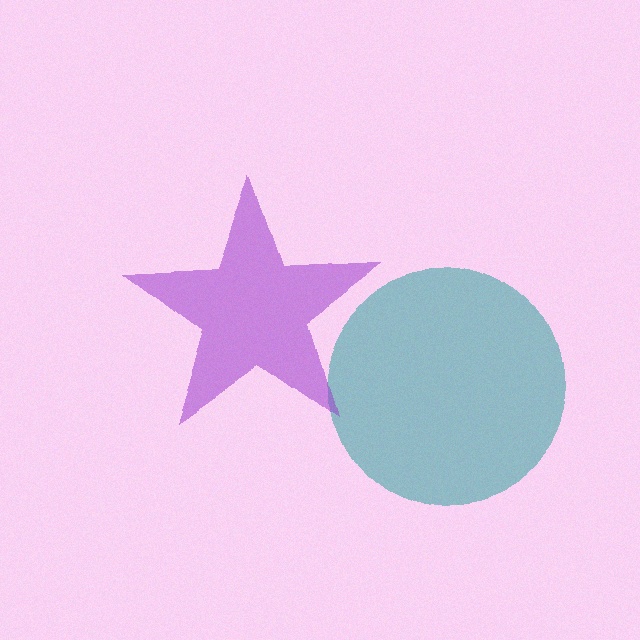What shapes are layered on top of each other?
The layered shapes are: a teal circle, a purple star.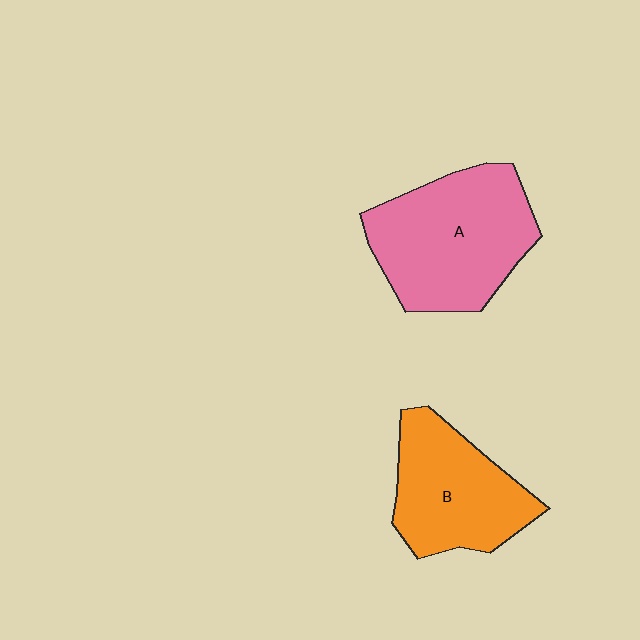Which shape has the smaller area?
Shape B (orange).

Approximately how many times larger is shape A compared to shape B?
Approximately 1.3 times.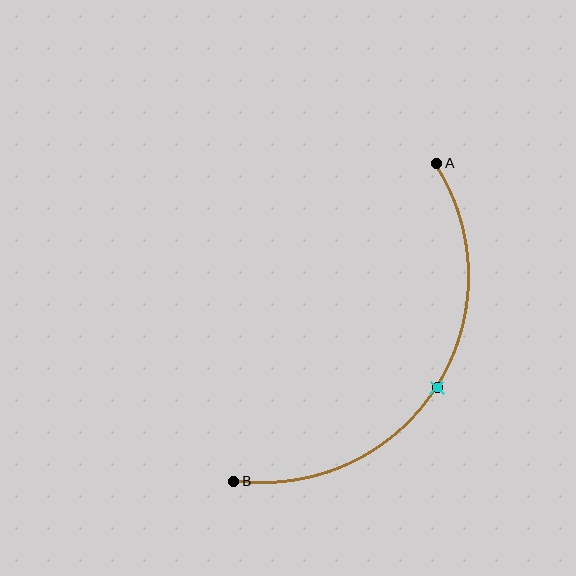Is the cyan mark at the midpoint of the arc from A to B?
Yes. The cyan mark lies on the arc at equal arc-length from both A and B — it is the arc midpoint.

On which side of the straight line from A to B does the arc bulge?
The arc bulges to the right of the straight line connecting A and B.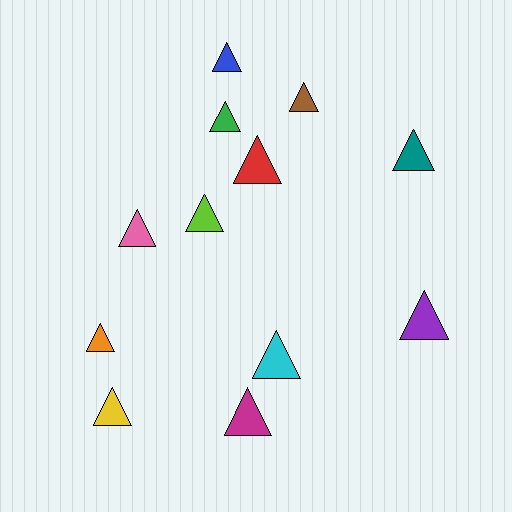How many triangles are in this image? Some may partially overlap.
There are 12 triangles.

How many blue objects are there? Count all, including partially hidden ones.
There is 1 blue object.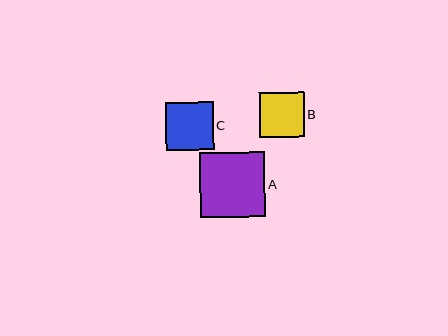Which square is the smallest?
Square B is the smallest with a size of approximately 45 pixels.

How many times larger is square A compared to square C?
Square A is approximately 1.4 times the size of square C.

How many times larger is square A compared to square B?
Square A is approximately 1.5 times the size of square B.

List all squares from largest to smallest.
From largest to smallest: A, C, B.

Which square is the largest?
Square A is the largest with a size of approximately 65 pixels.